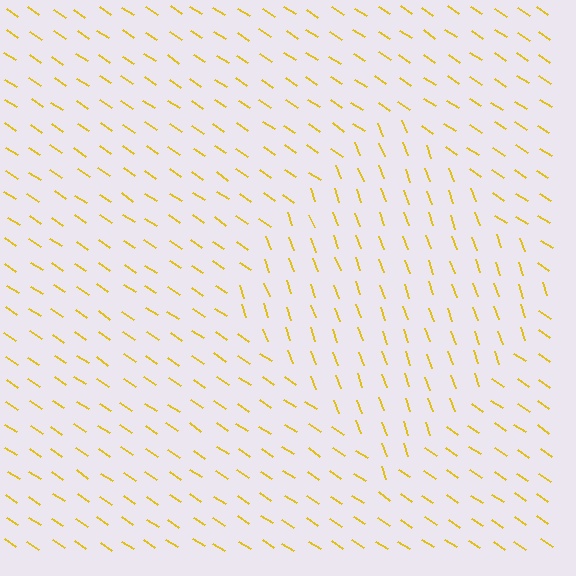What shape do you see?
I see a diamond.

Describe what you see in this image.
The image is filled with small yellow line segments. A diamond region in the image has lines oriented differently from the surrounding lines, creating a visible texture boundary.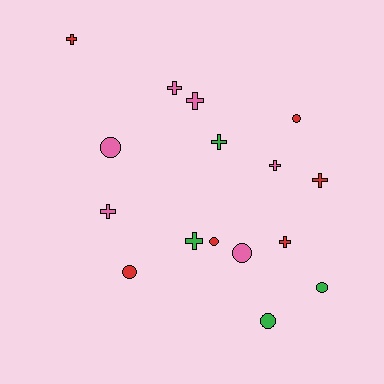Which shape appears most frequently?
Cross, with 9 objects.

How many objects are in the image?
There are 16 objects.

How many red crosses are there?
There are 3 red crosses.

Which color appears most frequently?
Red, with 6 objects.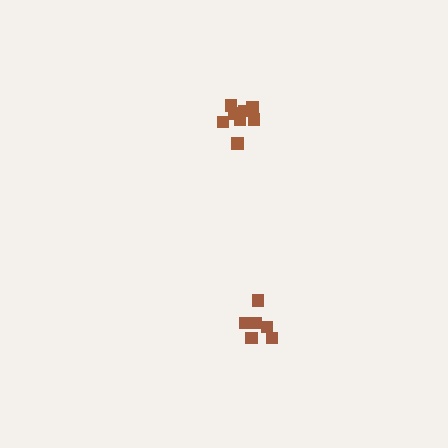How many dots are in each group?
Group 1: 8 dots, Group 2: 6 dots (14 total).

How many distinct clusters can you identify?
There are 2 distinct clusters.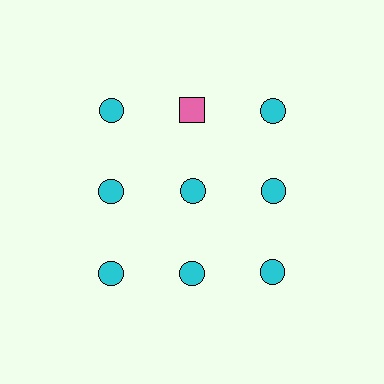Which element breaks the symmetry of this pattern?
The pink square in the top row, second from left column breaks the symmetry. All other shapes are cyan circles.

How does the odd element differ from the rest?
It differs in both color (pink instead of cyan) and shape (square instead of circle).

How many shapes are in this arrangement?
There are 9 shapes arranged in a grid pattern.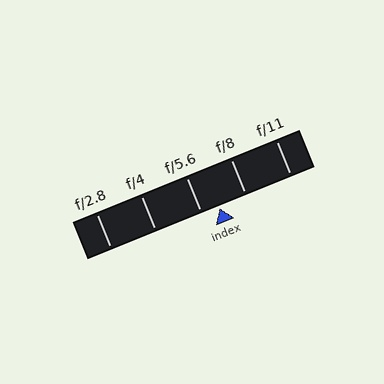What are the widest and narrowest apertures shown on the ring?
The widest aperture shown is f/2.8 and the narrowest is f/11.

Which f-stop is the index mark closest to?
The index mark is closest to f/5.6.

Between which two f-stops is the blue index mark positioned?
The index mark is between f/5.6 and f/8.